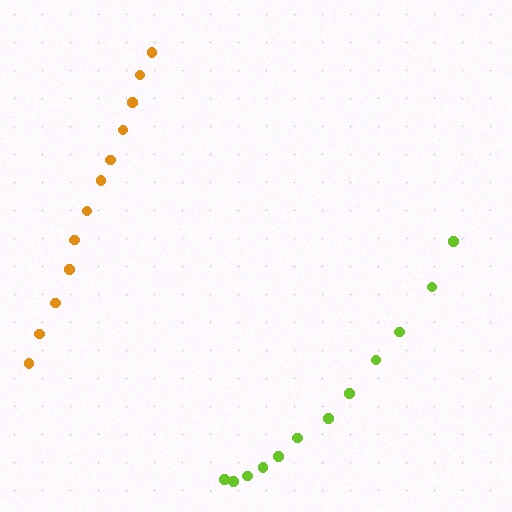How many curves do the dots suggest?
There are 2 distinct paths.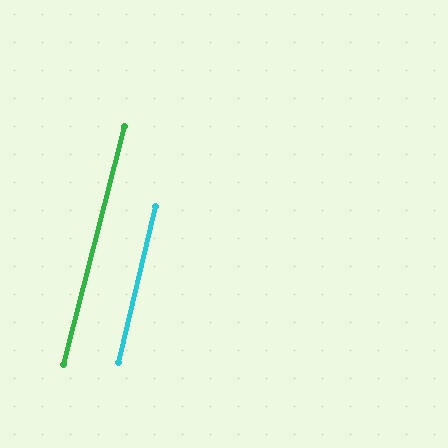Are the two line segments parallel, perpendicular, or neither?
Parallel — their directions differ by only 1.1°.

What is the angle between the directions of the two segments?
Approximately 1 degree.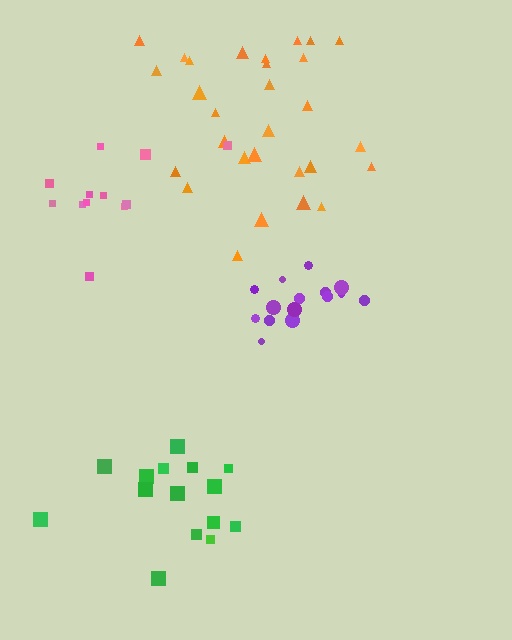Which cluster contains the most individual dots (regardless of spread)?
Orange (29).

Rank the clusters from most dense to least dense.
purple, orange, pink, green.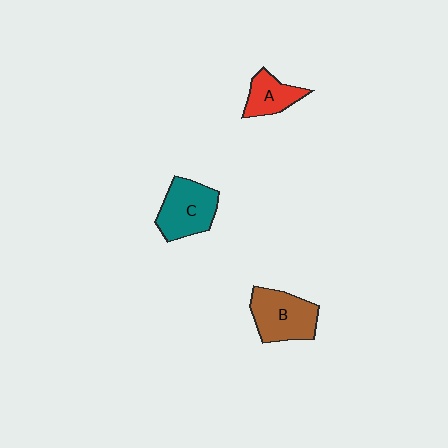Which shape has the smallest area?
Shape A (red).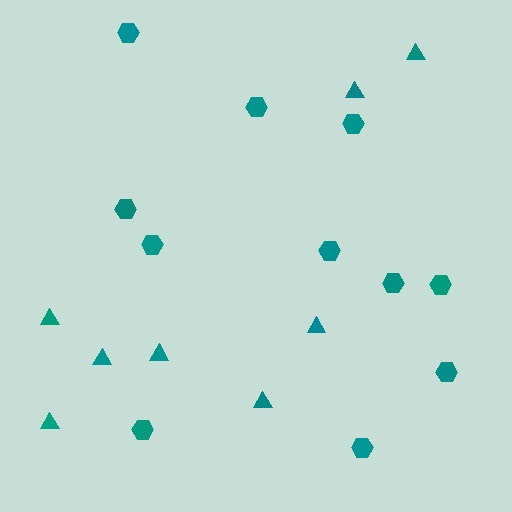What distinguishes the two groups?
There are 2 groups: one group of hexagons (11) and one group of triangles (8).